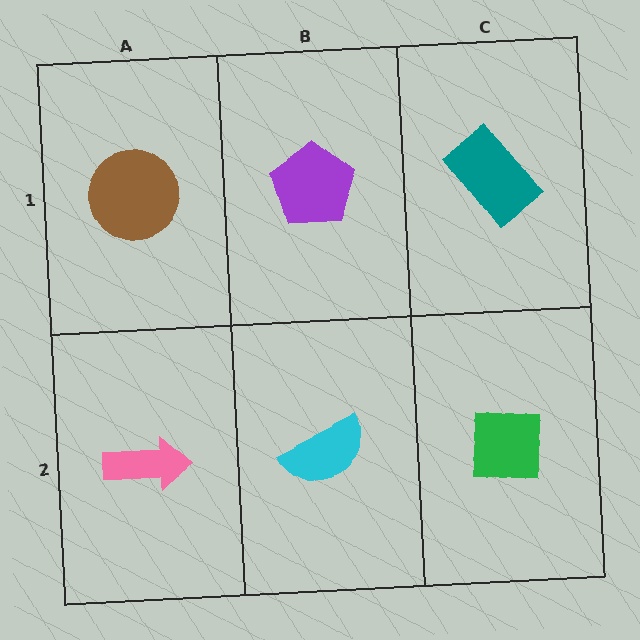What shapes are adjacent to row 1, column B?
A cyan semicircle (row 2, column B), a brown circle (row 1, column A), a teal rectangle (row 1, column C).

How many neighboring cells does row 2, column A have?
2.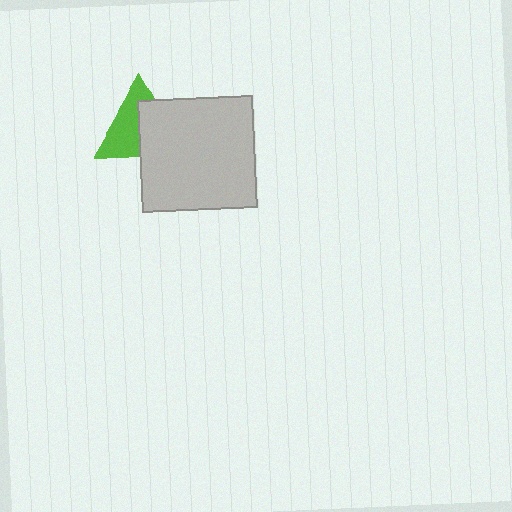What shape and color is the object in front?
The object in front is a light gray rectangle.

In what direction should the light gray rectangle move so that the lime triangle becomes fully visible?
The light gray rectangle should move toward the lower-right. That is the shortest direction to clear the overlap and leave the lime triangle fully visible.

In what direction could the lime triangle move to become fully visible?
The lime triangle could move toward the upper-left. That would shift it out from behind the light gray rectangle entirely.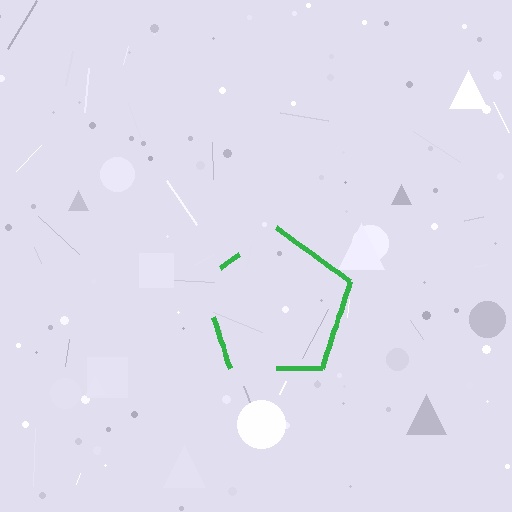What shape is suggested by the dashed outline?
The dashed outline suggests a pentagon.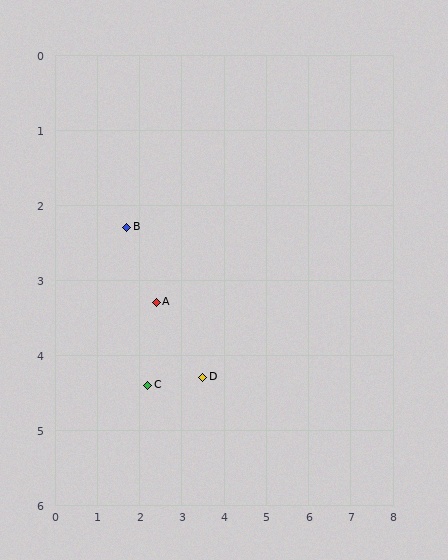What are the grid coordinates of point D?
Point D is at approximately (3.5, 4.3).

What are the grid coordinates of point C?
Point C is at approximately (2.2, 4.4).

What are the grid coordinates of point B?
Point B is at approximately (1.7, 2.3).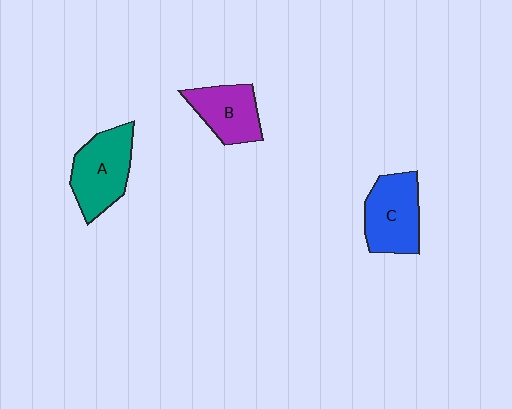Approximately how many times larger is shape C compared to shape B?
Approximately 1.2 times.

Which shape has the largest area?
Shape A (teal).